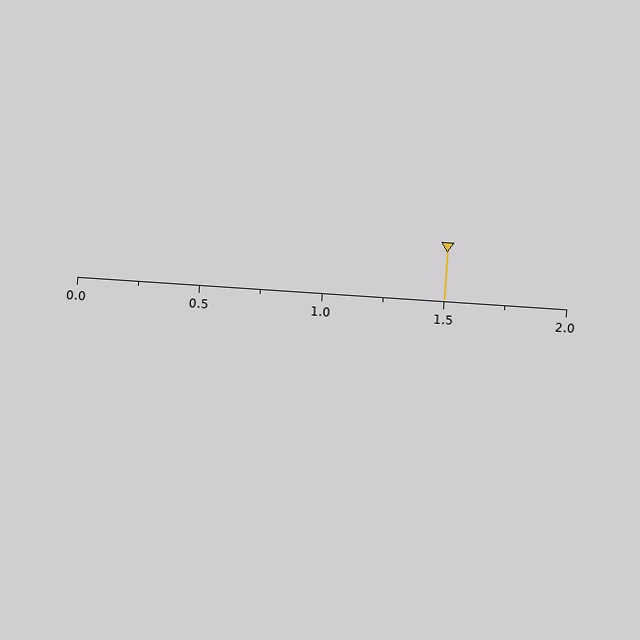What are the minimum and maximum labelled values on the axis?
The axis runs from 0.0 to 2.0.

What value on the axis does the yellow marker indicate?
The marker indicates approximately 1.5.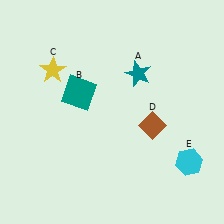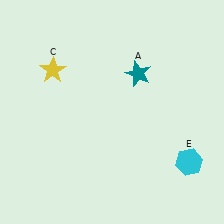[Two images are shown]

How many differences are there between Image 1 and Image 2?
There are 2 differences between the two images.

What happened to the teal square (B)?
The teal square (B) was removed in Image 2. It was in the top-left area of Image 1.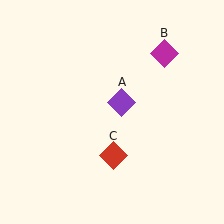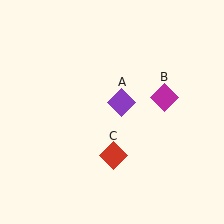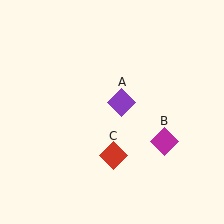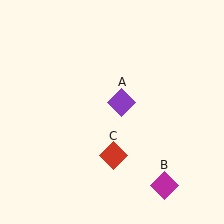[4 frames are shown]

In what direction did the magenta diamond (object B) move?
The magenta diamond (object B) moved down.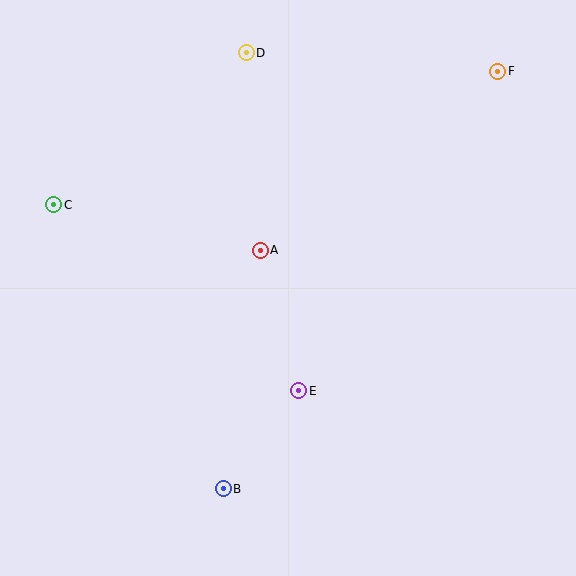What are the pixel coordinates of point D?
Point D is at (246, 53).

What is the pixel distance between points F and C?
The distance between F and C is 463 pixels.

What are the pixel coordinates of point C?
Point C is at (54, 205).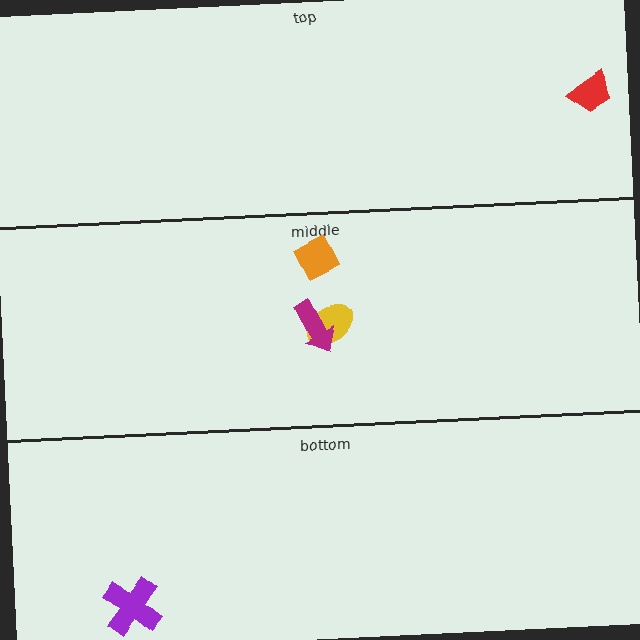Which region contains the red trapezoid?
The top region.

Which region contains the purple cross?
The bottom region.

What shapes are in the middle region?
The yellow ellipse, the orange diamond, the magenta arrow.